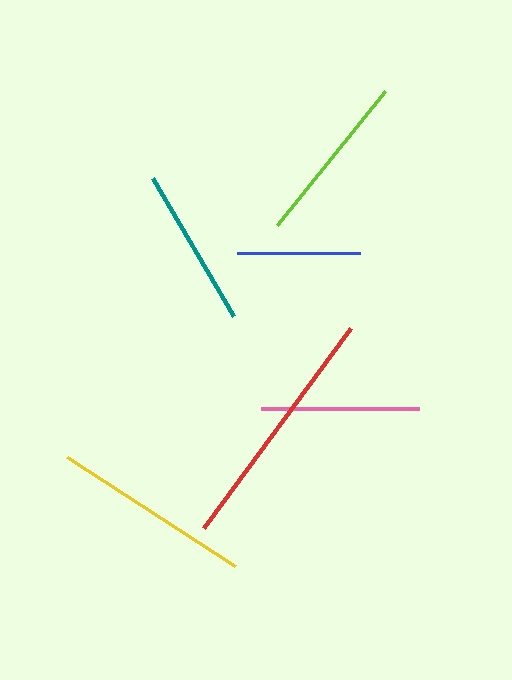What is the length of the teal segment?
The teal segment is approximately 160 pixels long.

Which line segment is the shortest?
The blue line is the shortest at approximately 123 pixels.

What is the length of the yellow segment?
The yellow segment is approximately 200 pixels long.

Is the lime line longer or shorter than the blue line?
The lime line is longer than the blue line.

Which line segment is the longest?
The red line is the longest at approximately 248 pixels.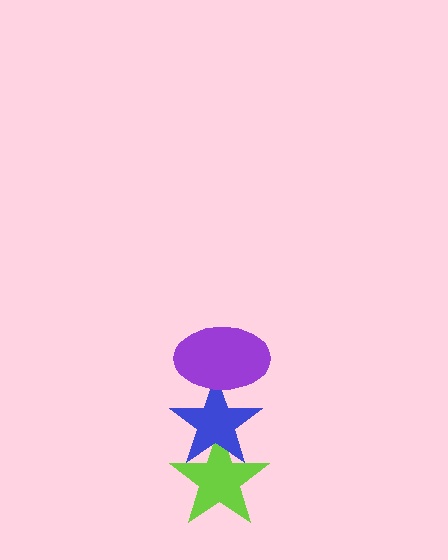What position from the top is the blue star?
The blue star is 2nd from the top.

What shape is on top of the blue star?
The purple ellipse is on top of the blue star.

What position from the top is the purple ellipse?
The purple ellipse is 1st from the top.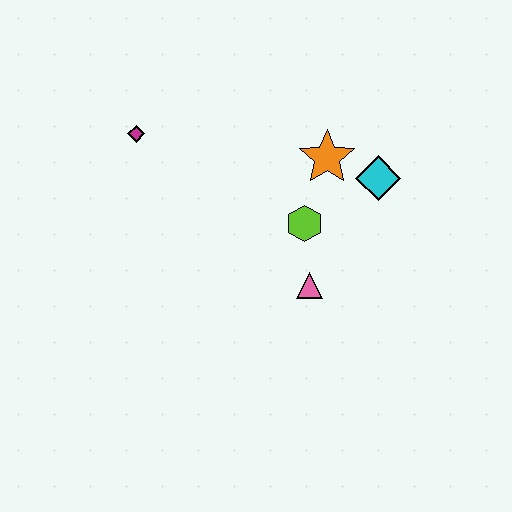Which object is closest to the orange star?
The cyan diamond is closest to the orange star.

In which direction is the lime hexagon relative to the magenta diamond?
The lime hexagon is to the right of the magenta diamond.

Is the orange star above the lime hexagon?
Yes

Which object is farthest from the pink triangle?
The magenta diamond is farthest from the pink triangle.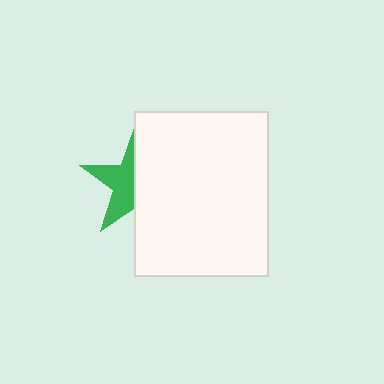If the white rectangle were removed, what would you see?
You would see the complete green star.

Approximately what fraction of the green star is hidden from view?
Roughly 55% of the green star is hidden behind the white rectangle.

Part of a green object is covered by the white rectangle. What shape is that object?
It is a star.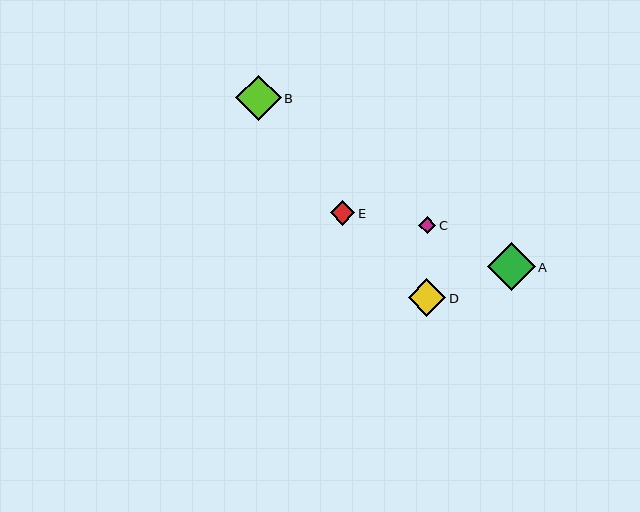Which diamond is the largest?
Diamond A is the largest with a size of approximately 48 pixels.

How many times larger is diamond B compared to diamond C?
Diamond B is approximately 2.6 times the size of diamond C.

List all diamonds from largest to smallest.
From largest to smallest: A, B, D, E, C.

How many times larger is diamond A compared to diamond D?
Diamond A is approximately 1.3 times the size of diamond D.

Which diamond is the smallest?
Diamond C is the smallest with a size of approximately 18 pixels.